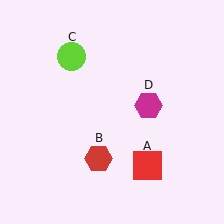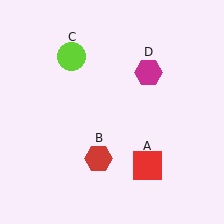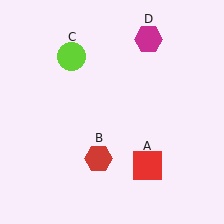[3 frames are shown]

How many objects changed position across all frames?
1 object changed position: magenta hexagon (object D).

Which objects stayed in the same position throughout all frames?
Red square (object A) and red hexagon (object B) and lime circle (object C) remained stationary.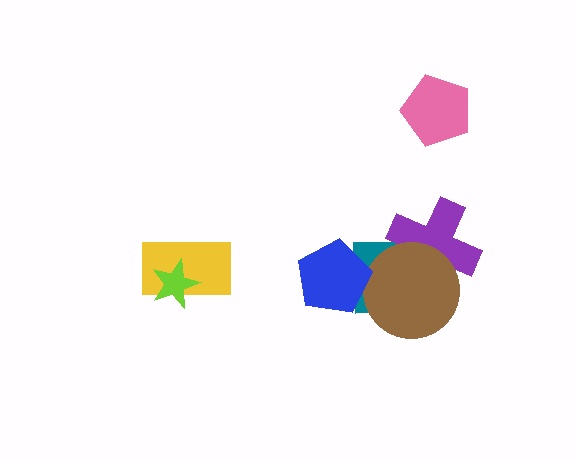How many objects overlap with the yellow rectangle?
1 object overlaps with the yellow rectangle.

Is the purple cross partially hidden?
Yes, it is partially covered by another shape.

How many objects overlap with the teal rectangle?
3 objects overlap with the teal rectangle.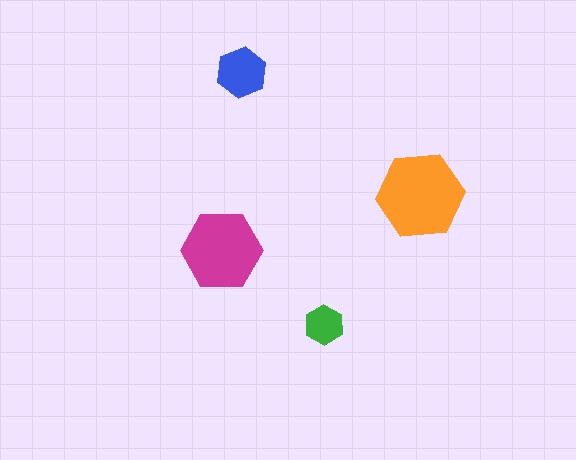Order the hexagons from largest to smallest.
the orange one, the magenta one, the blue one, the green one.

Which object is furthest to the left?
The magenta hexagon is leftmost.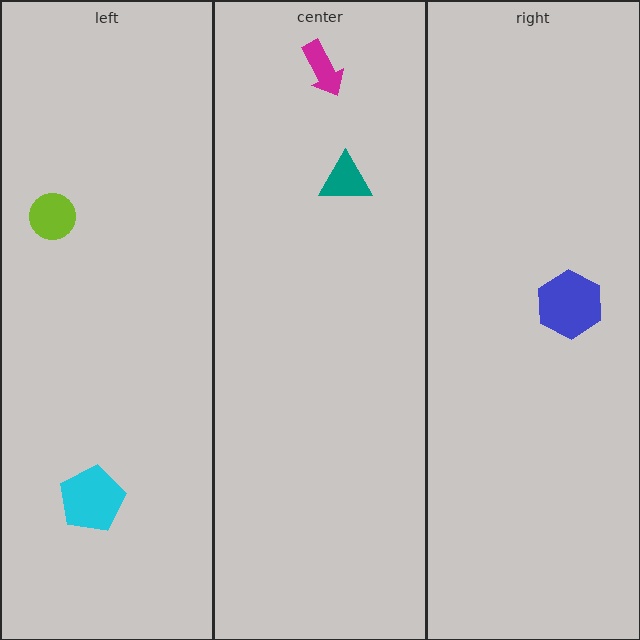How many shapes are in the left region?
2.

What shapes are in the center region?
The teal triangle, the magenta arrow.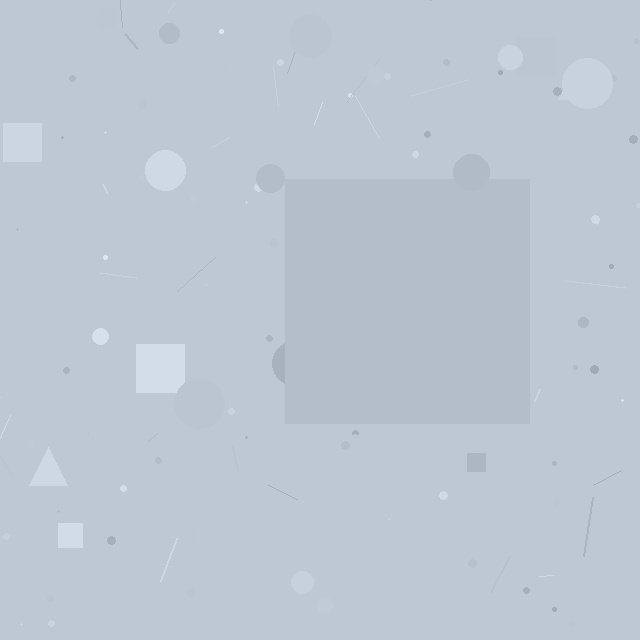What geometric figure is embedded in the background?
A square is embedded in the background.